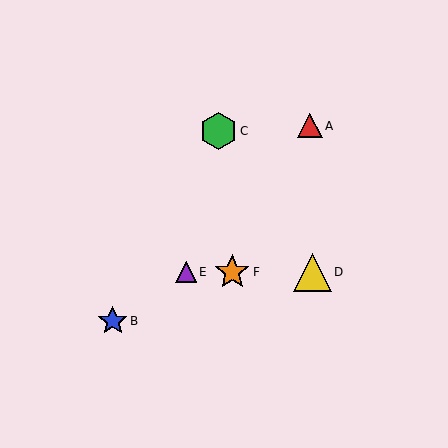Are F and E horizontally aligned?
Yes, both are at y≈272.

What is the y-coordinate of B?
Object B is at y≈321.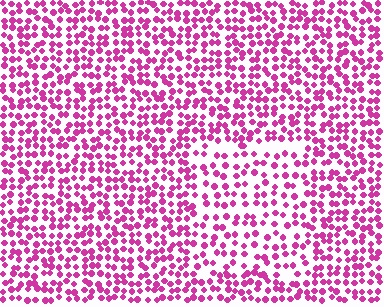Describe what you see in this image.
The image contains small magenta elements arranged at two different densities. A rectangle-shaped region is visible where the elements are less densely packed than the surrounding area.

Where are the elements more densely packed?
The elements are more densely packed outside the rectangle boundary.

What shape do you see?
I see a rectangle.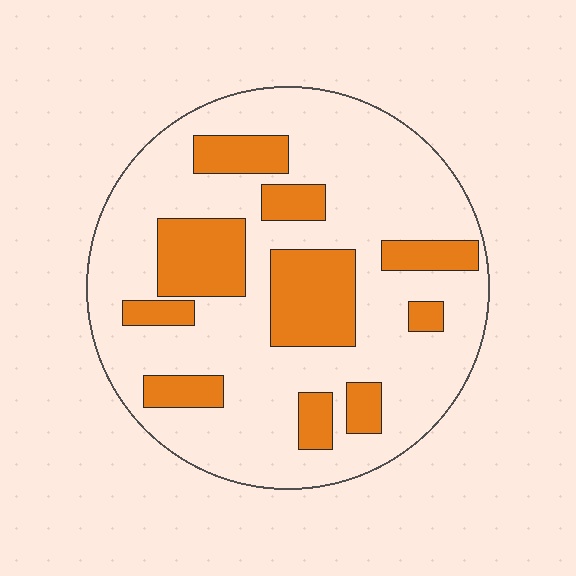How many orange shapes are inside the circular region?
10.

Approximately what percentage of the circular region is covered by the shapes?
Approximately 25%.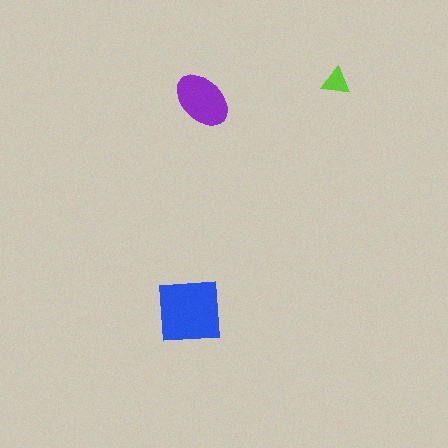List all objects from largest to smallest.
The blue square, the purple ellipse, the lime triangle.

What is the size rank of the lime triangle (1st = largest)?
3rd.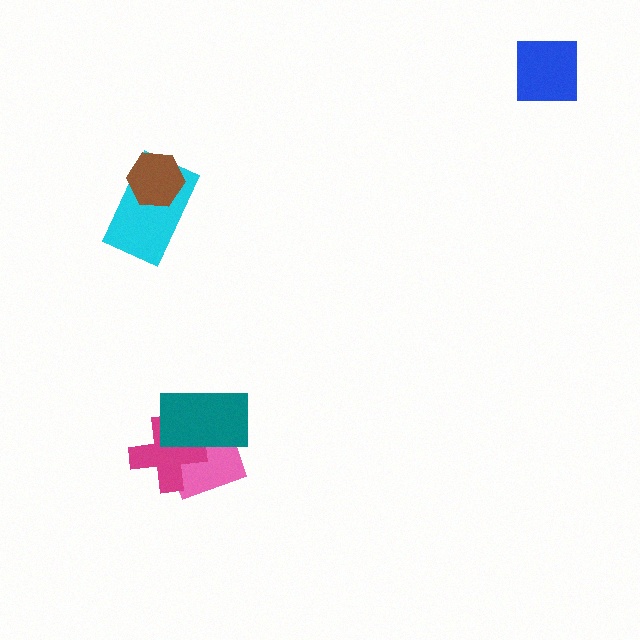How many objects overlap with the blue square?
0 objects overlap with the blue square.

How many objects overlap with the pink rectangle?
2 objects overlap with the pink rectangle.